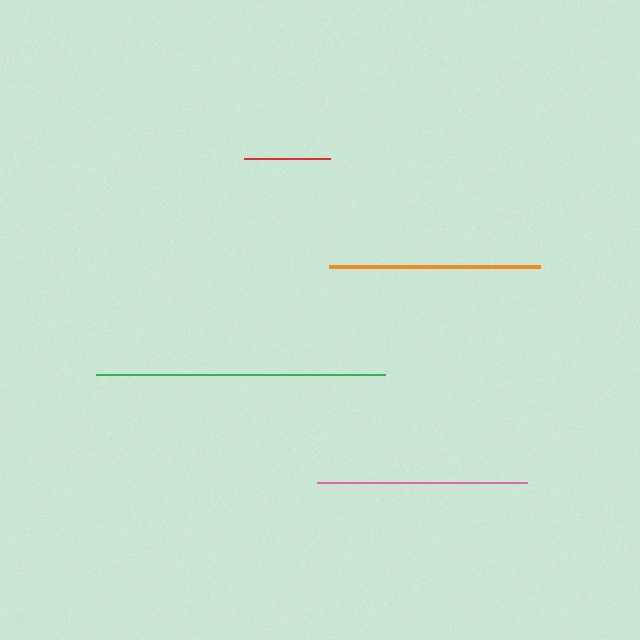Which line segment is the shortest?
The red line is the shortest at approximately 86 pixels.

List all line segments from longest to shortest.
From longest to shortest: green, orange, pink, red.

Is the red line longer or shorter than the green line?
The green line is longer than the red line.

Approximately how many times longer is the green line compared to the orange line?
The green line is approximately 1.4 times the length of the orange line.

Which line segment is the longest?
The green line is the longest at approximately 289 pixels.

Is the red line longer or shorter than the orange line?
The orange line is longer than the red line.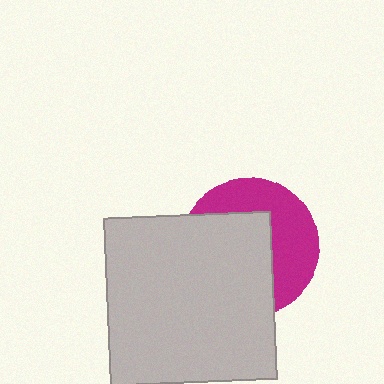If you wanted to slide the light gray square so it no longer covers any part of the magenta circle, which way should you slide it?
Slide it toward the lower-left — that is the most direct way to separate the two shapes.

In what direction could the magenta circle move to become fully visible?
The magenta circle could move toward the upper-right. That would shift it out from behind the light gray square entirely.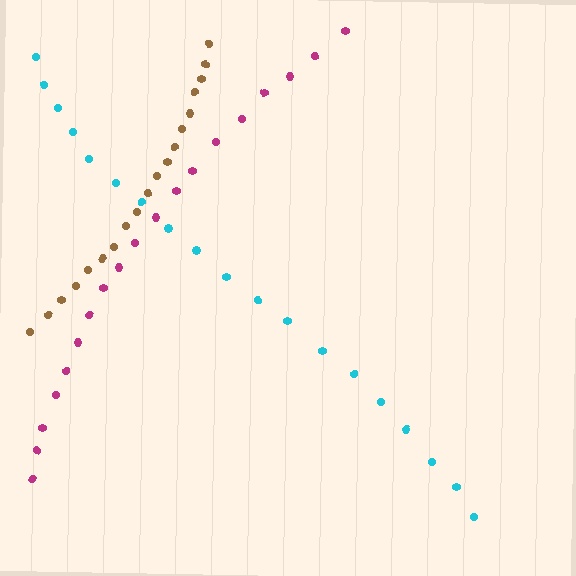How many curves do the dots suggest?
There are 3 distinct paths.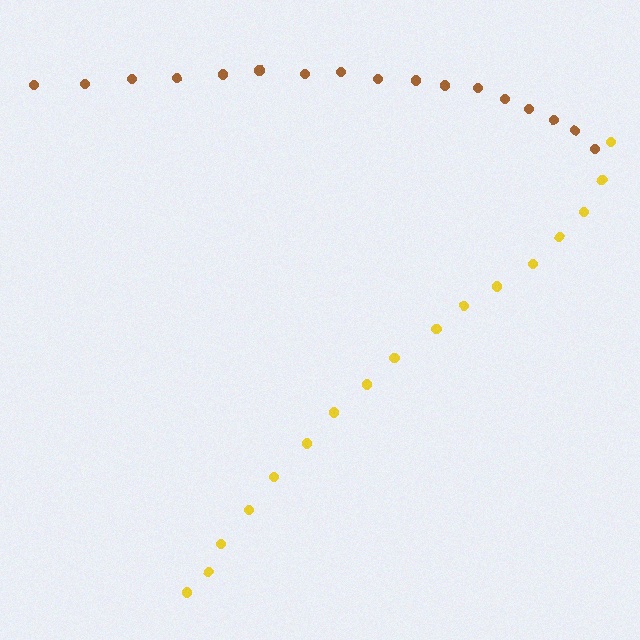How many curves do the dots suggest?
There are 2 distinct paths.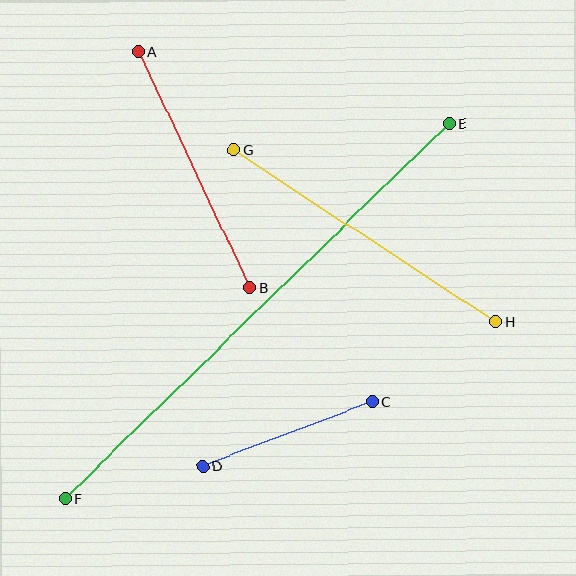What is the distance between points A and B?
The distance is approximately 261 pixels.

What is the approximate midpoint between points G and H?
The midpoint is at approximately (365, 236) pixels.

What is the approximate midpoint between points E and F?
The midpoint is at approximately (257, 311) pixels.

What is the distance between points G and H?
The distance is approximately 314 pixels.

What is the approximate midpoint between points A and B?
The midpoint is at approximately (194, 170) pixels.